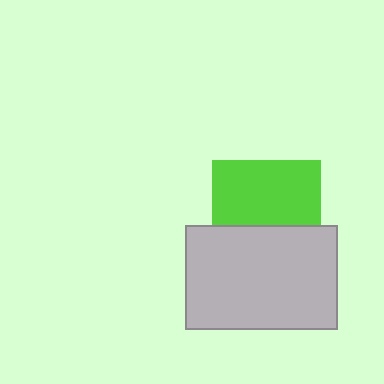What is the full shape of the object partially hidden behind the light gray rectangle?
The partially hidden object is a lime square.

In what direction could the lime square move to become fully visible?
The lime square could move up. That would shift it out from behind the light gray rectangle entirely.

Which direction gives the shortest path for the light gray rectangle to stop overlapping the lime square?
Moving down gives the shortest separation.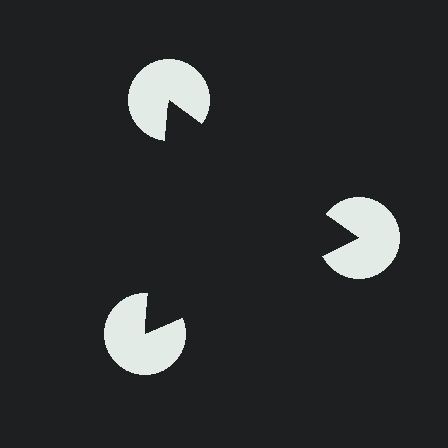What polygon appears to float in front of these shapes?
An illusory triangle — its edges are inferred from the aligned wedge cuts in the pac-man discs, not physically drawn.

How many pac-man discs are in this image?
There are 3 — one at each vertex of the illusory triangle.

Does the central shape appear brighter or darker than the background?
It typically appears slightly darker than the background, even though no actual brightness change is drawn.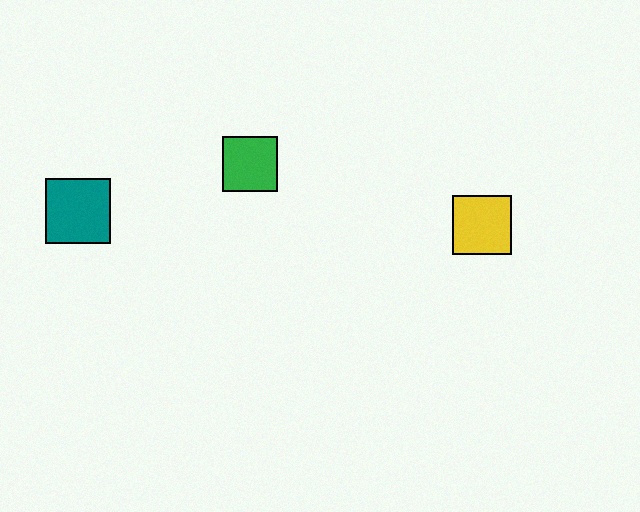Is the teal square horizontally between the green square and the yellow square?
No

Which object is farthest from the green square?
The yellow square is farthest from the green square.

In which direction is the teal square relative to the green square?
The teal square is to the left of the green square.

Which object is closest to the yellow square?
The green square is closest to the yellow square.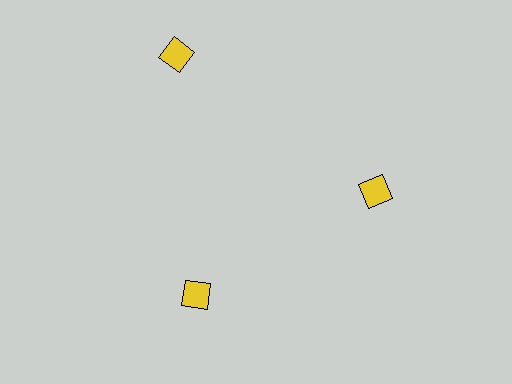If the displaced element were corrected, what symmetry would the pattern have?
It would have 3-fold rotational symmetry — the pattern would map onto itself every 120 degrees.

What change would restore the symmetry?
The symmetry would be restored by moving it inward, back onto the ring so that all 3 squares sit at equal angles and equal distance from the center.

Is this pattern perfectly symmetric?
No. The 3 yellow squares are arranged in a ring, but one element near the 11 o'clock position is pushed outward from the center, breaking the 3-fold rotational symmetry.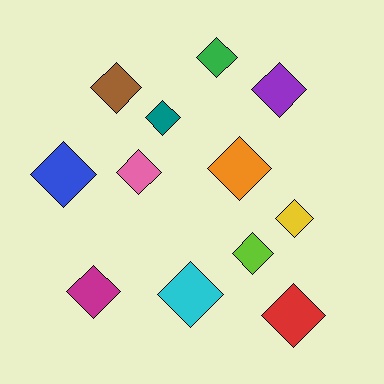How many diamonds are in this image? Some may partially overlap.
There are 12 diamonds.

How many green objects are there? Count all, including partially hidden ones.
There is 1 green object.